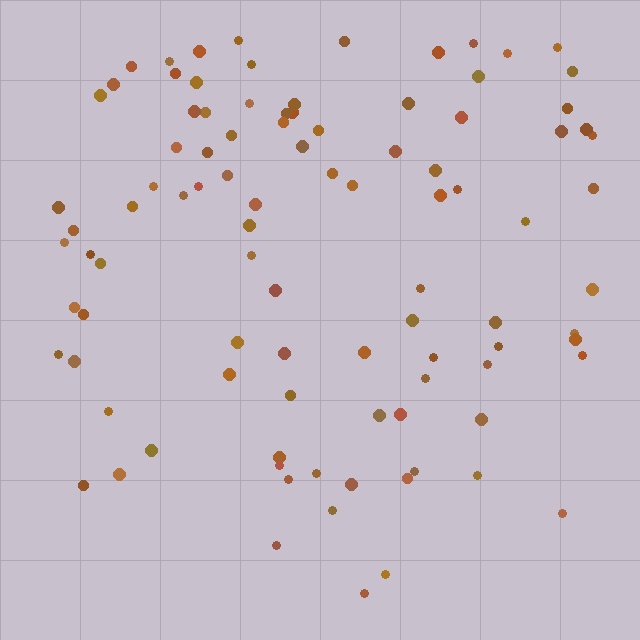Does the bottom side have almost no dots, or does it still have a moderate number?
Still a moderate number, just noticeably fewer than the top.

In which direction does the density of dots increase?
From bottom to top, with the top side densest.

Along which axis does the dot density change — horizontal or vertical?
Vertical.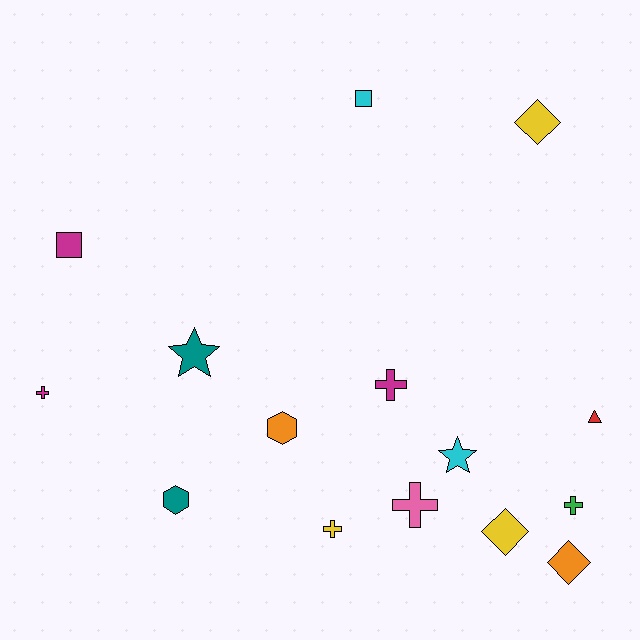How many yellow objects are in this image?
There are 3 yellow objects.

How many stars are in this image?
There are 2 stars.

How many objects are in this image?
There are 15 objects.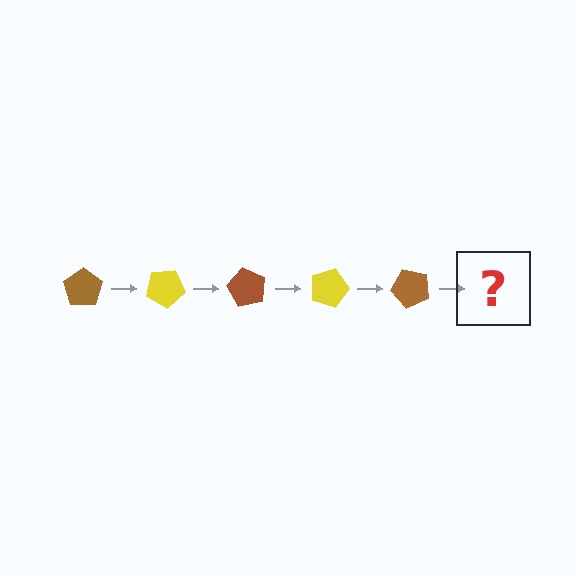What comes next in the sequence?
The next element should be a yellow pentagon, rotated 150 degrees from the start.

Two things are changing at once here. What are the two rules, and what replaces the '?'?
The two rules are that it rotates 30 degrees each step and the color cycles through brown and yellow. The '?' should be a yellow pentagon, rotated 150 degrees from the start.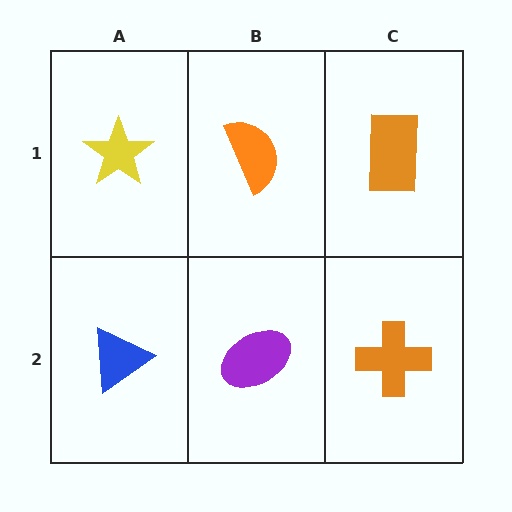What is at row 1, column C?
An orange rectangle.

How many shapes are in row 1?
3 shapes.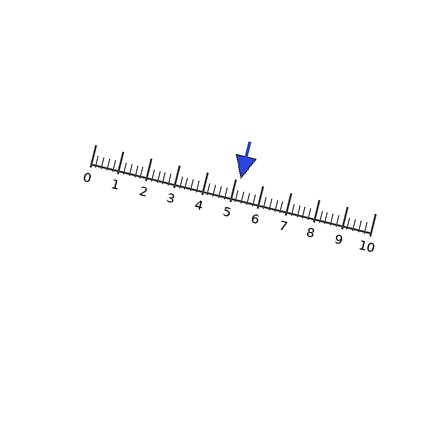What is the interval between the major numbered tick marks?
The major tick marks are spaced 1 units apart.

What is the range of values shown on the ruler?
The ruler shows values from 0 to 10.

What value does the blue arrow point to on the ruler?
The blue arrow points to approximately 5.2.